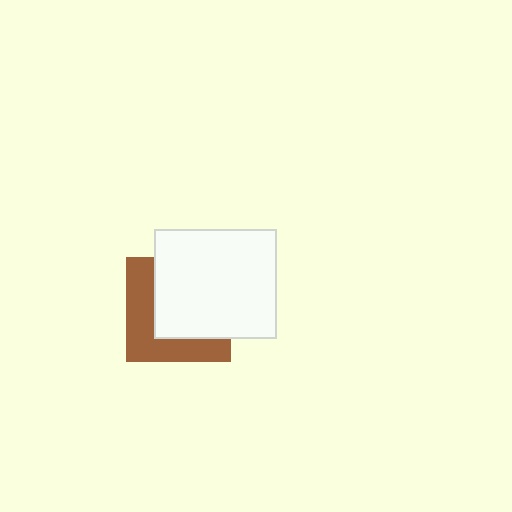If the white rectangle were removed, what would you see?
You would see the complete brown square.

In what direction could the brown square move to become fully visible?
The brown square could move toward the lower-left. That would shift it out from behind the white rectangle entirely.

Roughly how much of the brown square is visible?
A small part of it is visible (roughly 42%).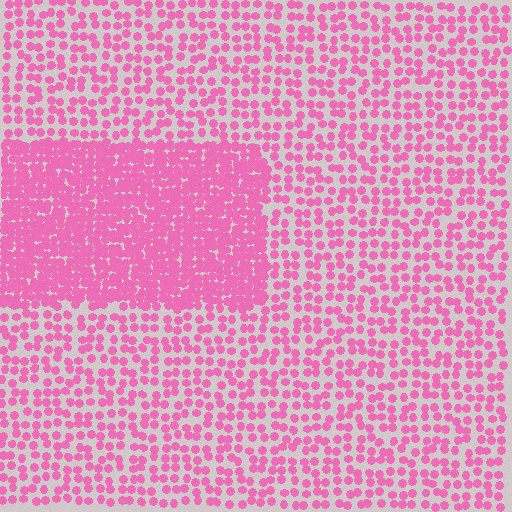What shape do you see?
I see a rectangle.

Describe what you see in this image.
The image contains small pink elements arranged at two different densities. A rectangle-shaped region is visible where the elements are more densely packed than the surrounding area.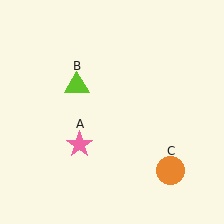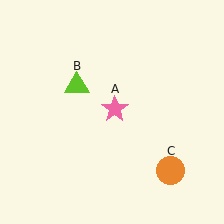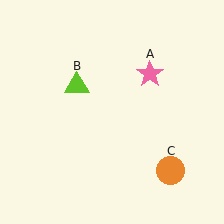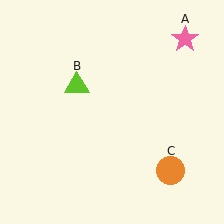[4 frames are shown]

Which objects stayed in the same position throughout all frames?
Lime triangle (object B) and orange circle (object C) remained stationary.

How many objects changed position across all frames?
1 object changed position: pink star (object A).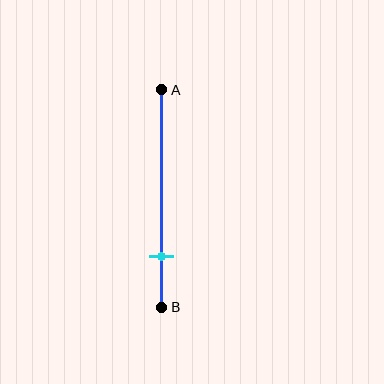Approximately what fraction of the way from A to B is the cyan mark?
The cyan mark is approximately 75% of the way from A to B.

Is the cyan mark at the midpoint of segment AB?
No, the mark is at about 75% from A, not at the 50% midpoint.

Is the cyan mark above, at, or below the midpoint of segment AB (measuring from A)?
The cyan mark is below the midpoint of segment AB.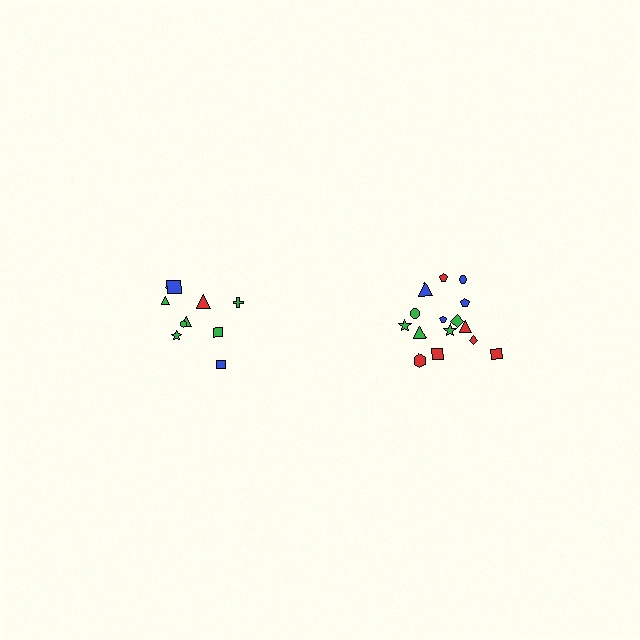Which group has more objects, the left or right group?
The right group.